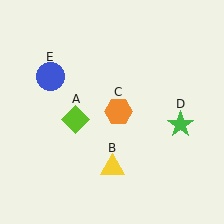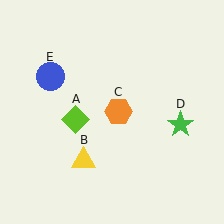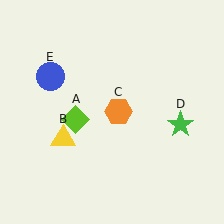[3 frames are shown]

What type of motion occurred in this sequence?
The yellow triangle (object B) rotated clockwise around the center of the scene.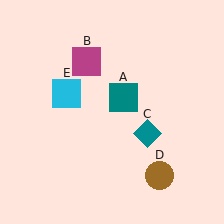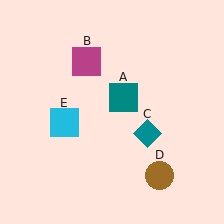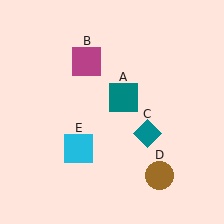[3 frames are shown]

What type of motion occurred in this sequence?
The cyan square (object E) rotated counterclockwise around the center of the scene.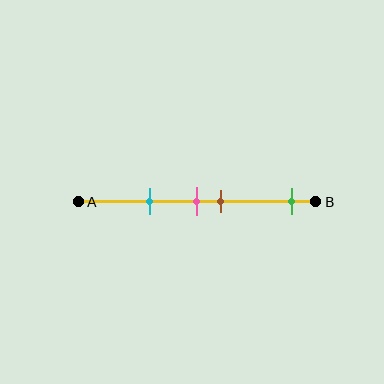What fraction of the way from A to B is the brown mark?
The brown mark is approximately 60% (0.6) of the way from A to B.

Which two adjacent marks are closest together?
The pink and brown marks are the closest adjacent pair.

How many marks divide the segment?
There are 4 marks dividing the segment.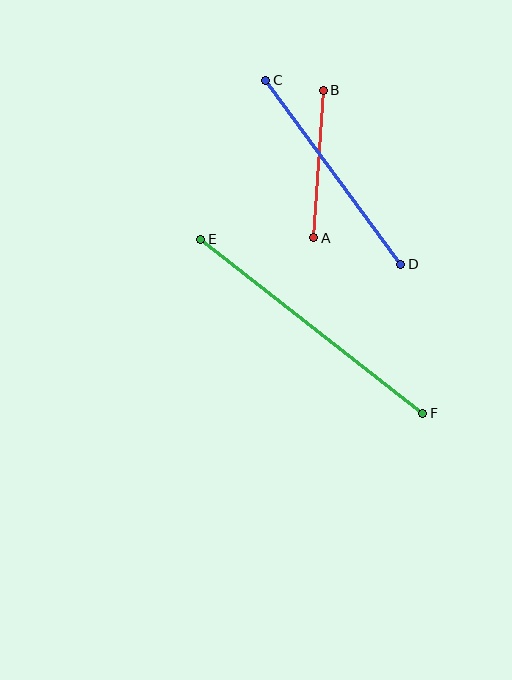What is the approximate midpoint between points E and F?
The midpoint is at approximately (312, 326) pixels.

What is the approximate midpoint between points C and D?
The midpoint is at approximately (333, 172) pixels.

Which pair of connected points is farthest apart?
Points E and F are farthest apart.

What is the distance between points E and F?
The distance is approximately 282 pixels.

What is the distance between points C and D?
The distance is approximately 228 pixels.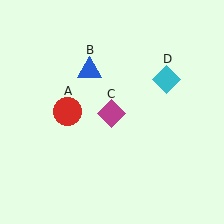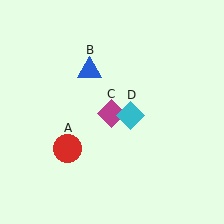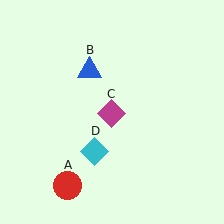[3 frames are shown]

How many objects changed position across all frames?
2 objects changed position: red circle (object A), cyan diamond (object D).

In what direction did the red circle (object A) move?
The red circle (object A) moved down.